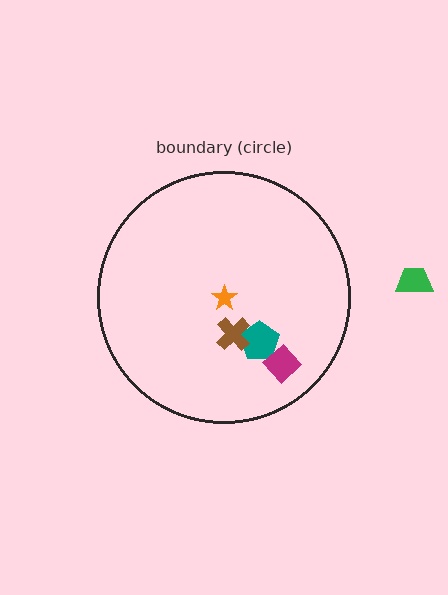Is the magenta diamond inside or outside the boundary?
Inside.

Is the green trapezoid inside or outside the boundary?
Outside.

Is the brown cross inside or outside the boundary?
Inside.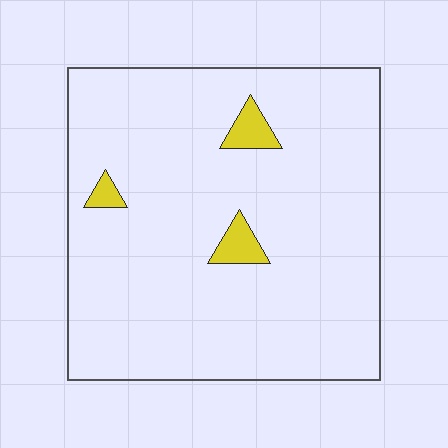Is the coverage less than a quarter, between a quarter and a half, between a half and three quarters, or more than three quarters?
Less than a quarter.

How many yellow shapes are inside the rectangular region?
3.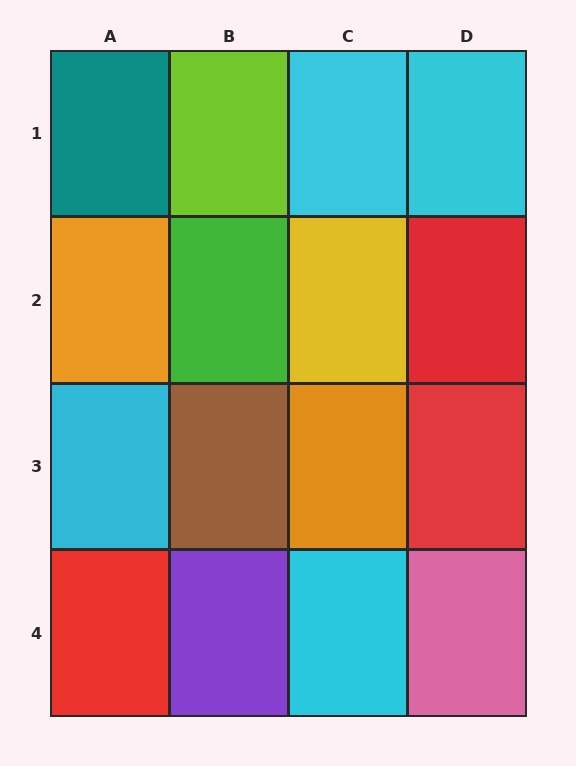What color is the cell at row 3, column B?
Brown.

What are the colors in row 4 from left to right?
Red, purple, cyan, pink.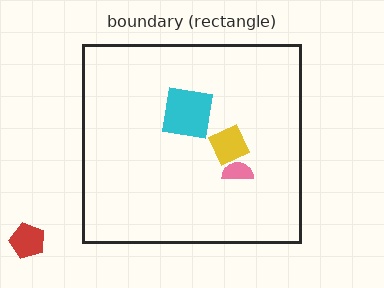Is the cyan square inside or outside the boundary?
Inside.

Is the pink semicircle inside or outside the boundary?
Inside.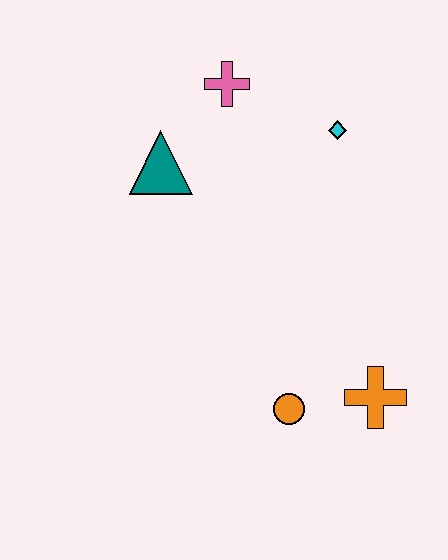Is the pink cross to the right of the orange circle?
No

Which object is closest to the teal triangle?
The pink cross is closest to the teal triangle.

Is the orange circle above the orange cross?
No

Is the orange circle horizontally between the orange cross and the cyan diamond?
No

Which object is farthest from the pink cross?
The orange cross is farthest from the pink cross.